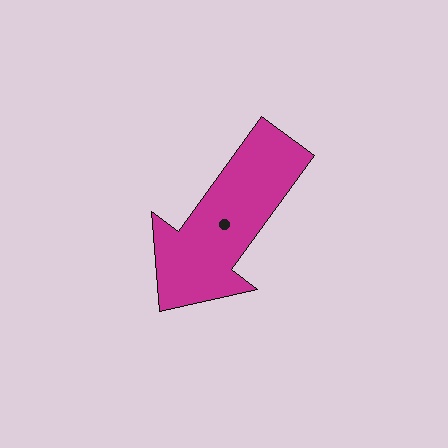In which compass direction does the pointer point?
Southwest.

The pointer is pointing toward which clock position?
Roughly 7 o'clock.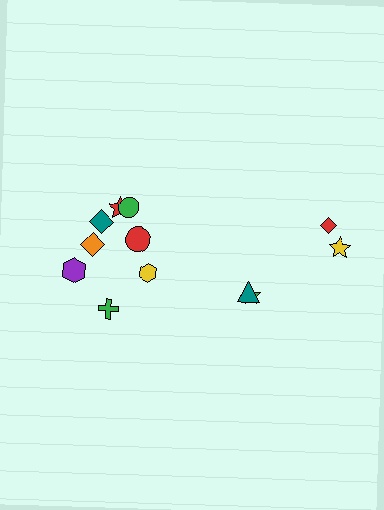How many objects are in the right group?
There are 4 objects.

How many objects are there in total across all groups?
There are 12 objects.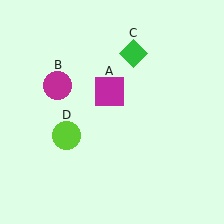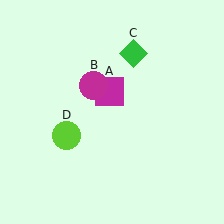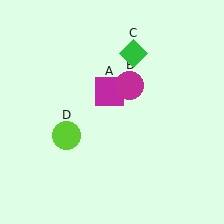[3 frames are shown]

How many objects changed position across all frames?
1 object changed position: magenta circle (object B).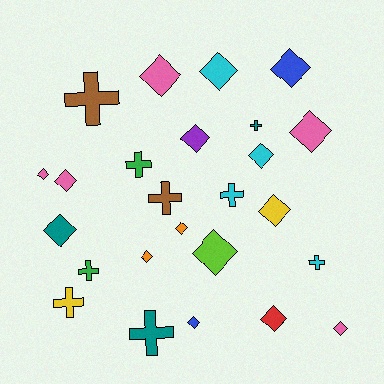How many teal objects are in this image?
There are 3 teal objects.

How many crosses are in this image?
There are 9 crosses.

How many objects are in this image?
There are 25 objects.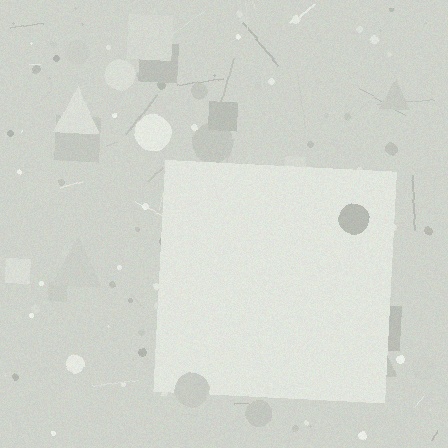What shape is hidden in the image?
A square is hidden in the image.